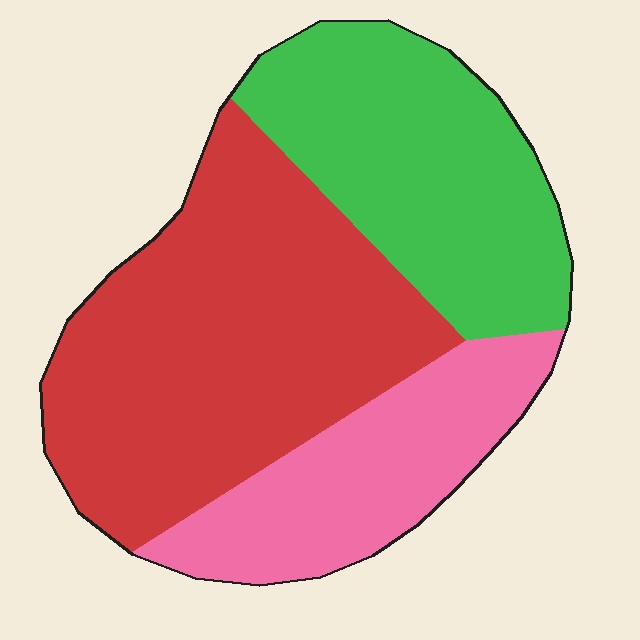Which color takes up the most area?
Red, at roughly 45%.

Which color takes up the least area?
Pink, at roughly 20%.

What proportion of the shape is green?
Green takes up between a quarter and a half of the shape.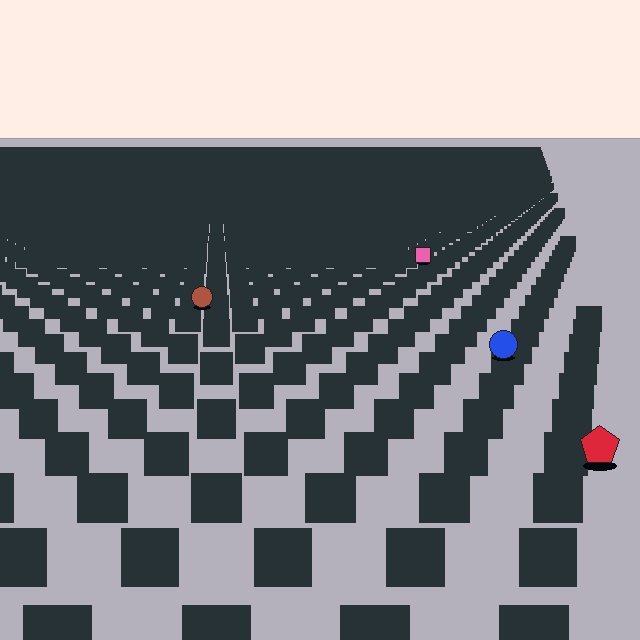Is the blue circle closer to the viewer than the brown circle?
Yes. The blue circle is closer — you can tell from the texture gradient: the ground texture is coarser near it.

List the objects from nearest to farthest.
From nearest to farthest: the red pentagon, the blue circle, the brown circle, the pink square.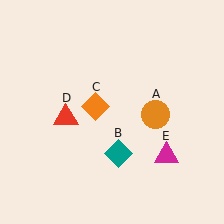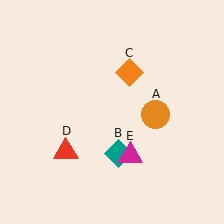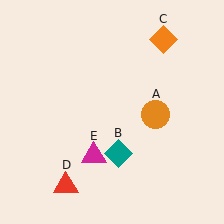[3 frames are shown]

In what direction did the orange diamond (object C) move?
The orange diamond (object C) moved up and to the right.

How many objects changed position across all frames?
3 objects changed position: orange diamond (object C), red triangle (object D), magenta triangle (object E).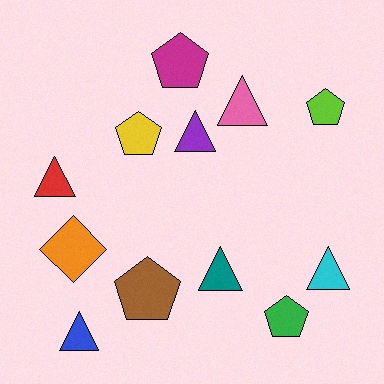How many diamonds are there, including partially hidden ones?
There is 1 diamond.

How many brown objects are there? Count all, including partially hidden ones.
There is 1 brown object.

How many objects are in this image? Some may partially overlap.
There are 12 objects.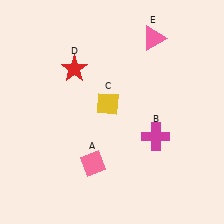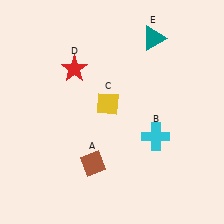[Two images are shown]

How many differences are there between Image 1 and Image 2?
There are 3 differences between the two images.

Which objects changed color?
A changed from pink to brown. B changed from magenta to cyan. E changed from pink to teal.